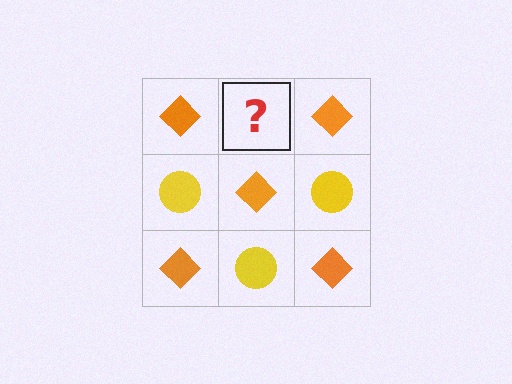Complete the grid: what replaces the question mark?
The question mark should be replaced with a yellow circle.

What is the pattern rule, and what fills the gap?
The rule is that it alternates orange diamond and yellow circle in a checkerboard pattern. The gap should be filled with a yellow circle.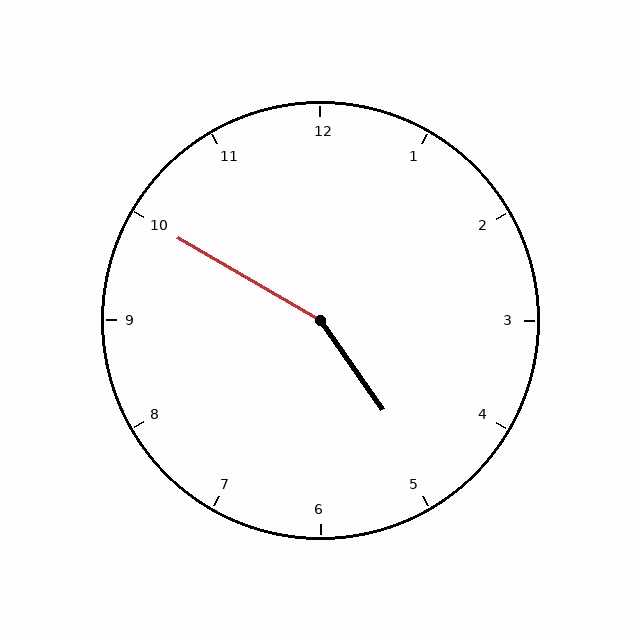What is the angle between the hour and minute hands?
Approximately 155 degrees.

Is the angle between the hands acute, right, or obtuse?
It is obtuse.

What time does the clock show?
4:50.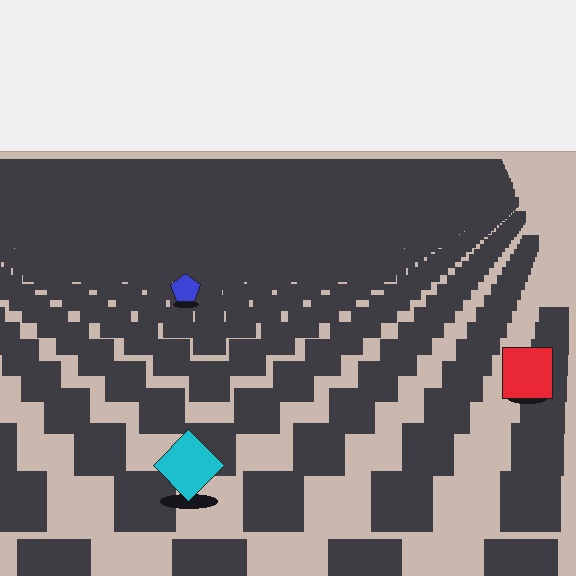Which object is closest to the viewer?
The cyan diamond is closest. The texture marks near it are larger and more spread out.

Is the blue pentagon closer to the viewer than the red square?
No. The red square is closer — you can tell from the texture gradient: the ground texture is coarser near it.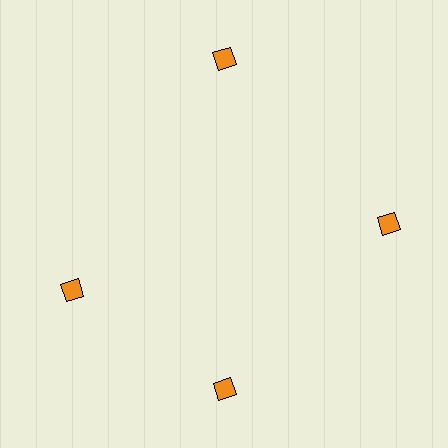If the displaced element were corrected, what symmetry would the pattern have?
It would have 4-fold rotational symmetry — the pattern would map onto itself every 90 degrees.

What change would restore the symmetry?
The symmetry would be restored by rotating it back into even spacing with its neighbors so that all 4 diamonds sit at equal angles and equal distance from the center.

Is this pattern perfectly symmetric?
No. The 4 orange diamonds are arranged in a ring, but one element near the 9 o'clock position is rotated out of alignment along the ring, breaking the 4-fold rotational symmetry.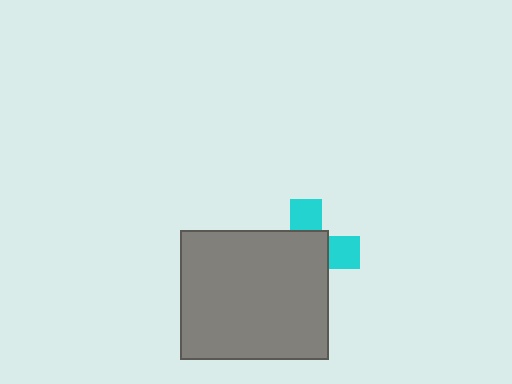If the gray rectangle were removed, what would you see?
You would see the complete cyan cross.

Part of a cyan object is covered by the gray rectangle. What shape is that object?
It is a cross.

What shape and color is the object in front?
The object in front is a gray rectangle.